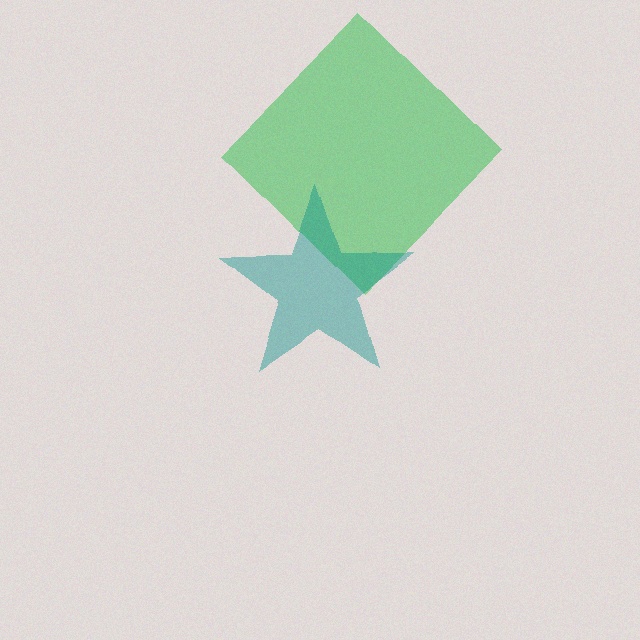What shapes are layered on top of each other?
The layered shapes are: a green diamond, a teal star.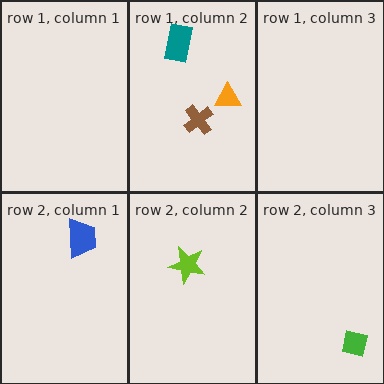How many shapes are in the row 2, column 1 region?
1.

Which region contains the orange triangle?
The row 1, column 2 region.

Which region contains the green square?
The row 2, column 3 region.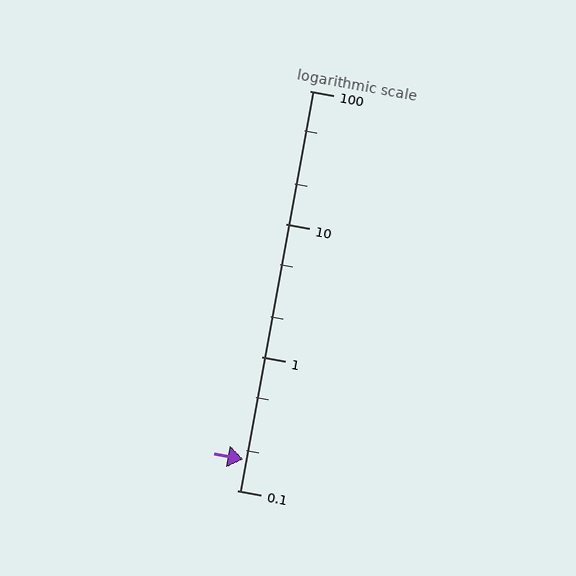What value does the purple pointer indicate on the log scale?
The pointer indicates approximately 0.17.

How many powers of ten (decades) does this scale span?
The scale spans 3 decades, from 0.1 to 100.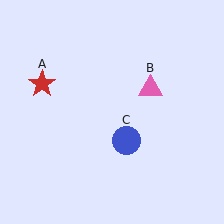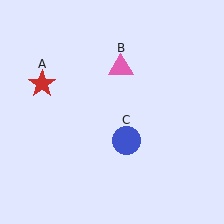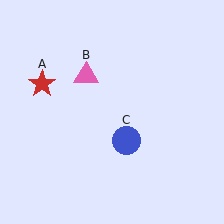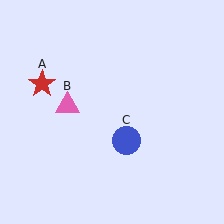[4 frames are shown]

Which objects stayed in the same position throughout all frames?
Red star (object A) and blue circle (object C) remained stationary.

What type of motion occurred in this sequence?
The pink triangle (object B) rotated counterclockwise around the center of the scene.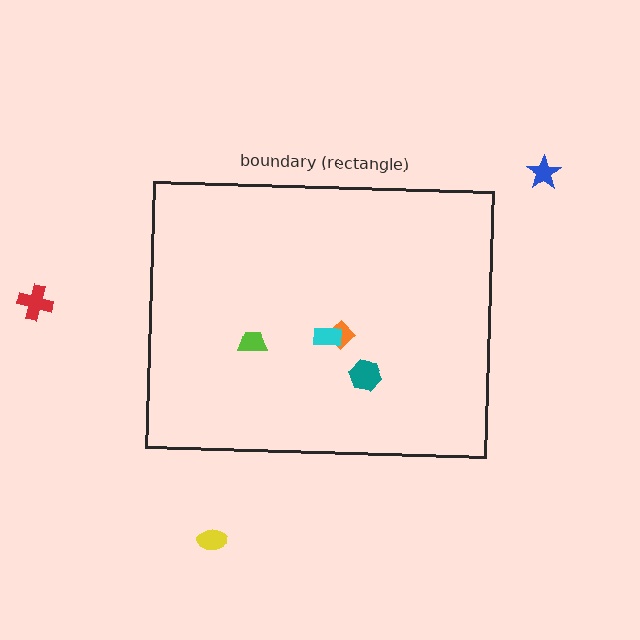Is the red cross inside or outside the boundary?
Outside.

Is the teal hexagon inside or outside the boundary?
Inside.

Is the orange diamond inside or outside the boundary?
Inside.